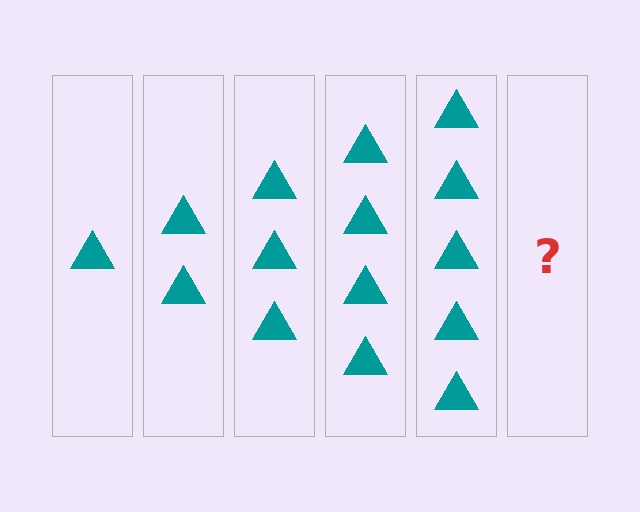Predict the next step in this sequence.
The next step is 6 triangles.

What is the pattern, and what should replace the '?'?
The pattern is that each step adds one more triangle. The '?' should be 6 triangles.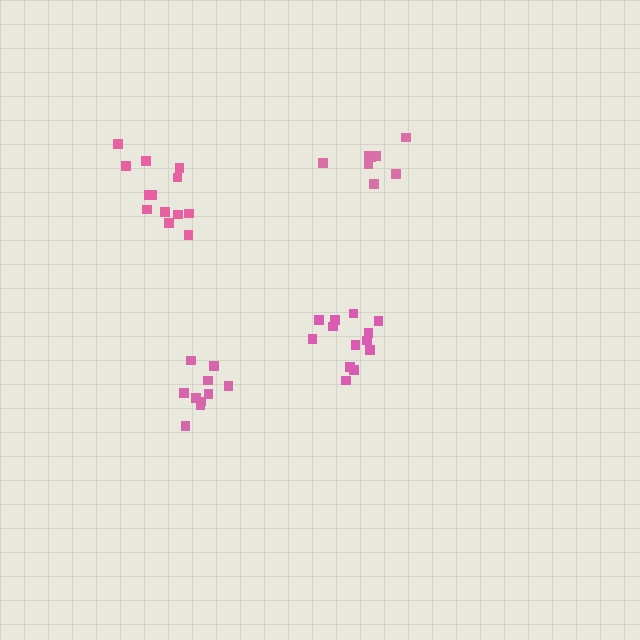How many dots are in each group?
Group 1: 8 dots, Group 2: 10 dots, Group 3: 13 dots, Group 4: 13 dots (44 total).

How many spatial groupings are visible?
There are 4 spatial groupings.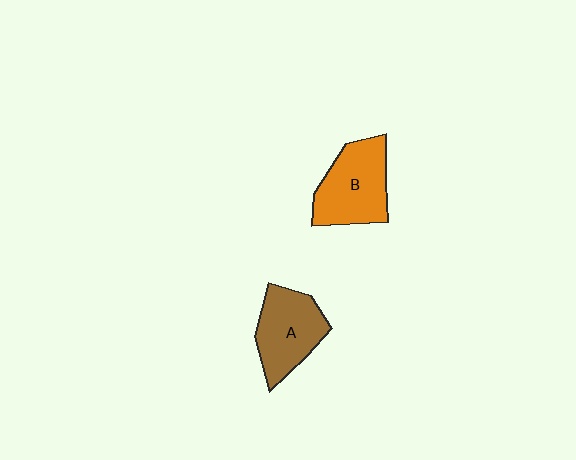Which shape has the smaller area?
Shape A (brown).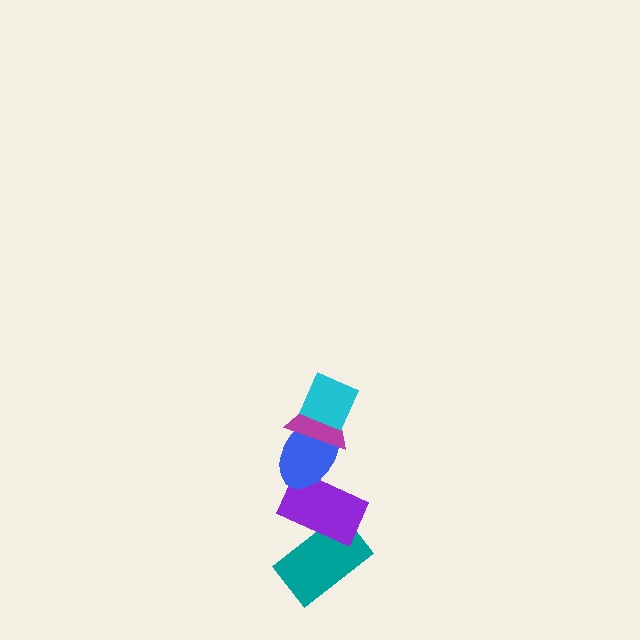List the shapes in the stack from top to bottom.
From top to bottom: the cyan diamond, the magenta triangle, the blue ellipse, the purple rectangle, the teal rectangle.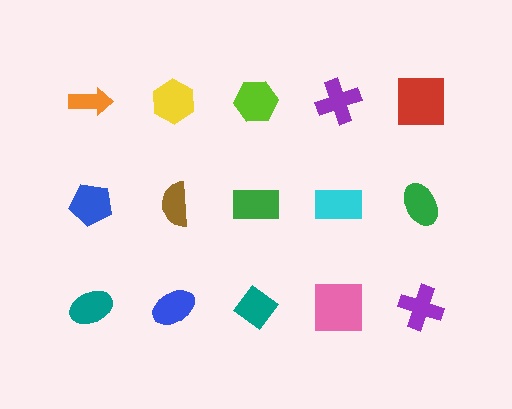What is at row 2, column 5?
A green ellipse.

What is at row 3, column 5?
A purple cross.